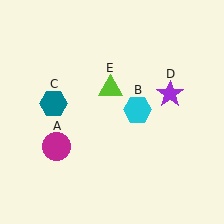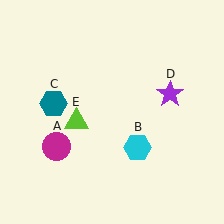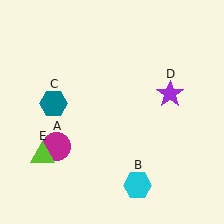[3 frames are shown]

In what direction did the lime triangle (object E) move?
The lime triangle (object E) moved down and to the left.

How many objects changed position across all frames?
2 objects changed position: cyan hexagon (object B), lime triangle (object E).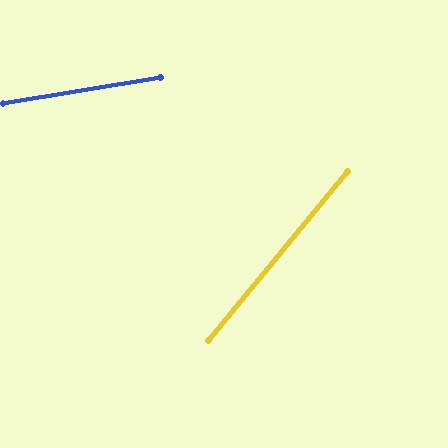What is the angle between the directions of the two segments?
Approximately 41 degrees.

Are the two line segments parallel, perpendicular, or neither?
Neither parallel nor perpendicular — they differ by about 41°.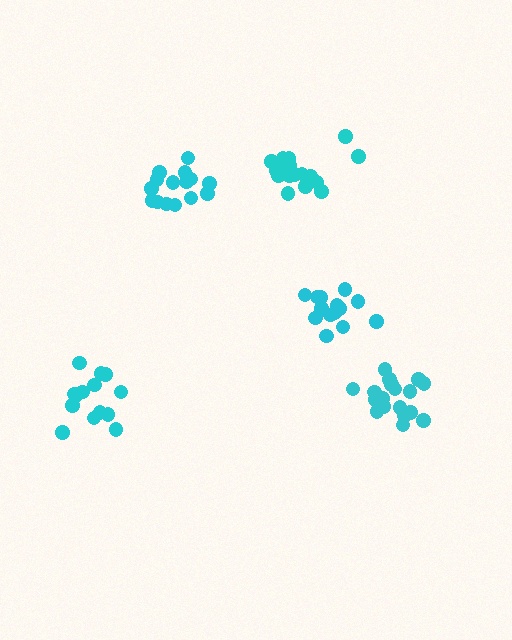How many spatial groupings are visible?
There are 5 spatial groupings.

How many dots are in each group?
Group 1: 15 dots, Group 2: 19 dots, Group 3: 15 dots, Group 4: 14 dots, Group 5: 18 dots (81 total).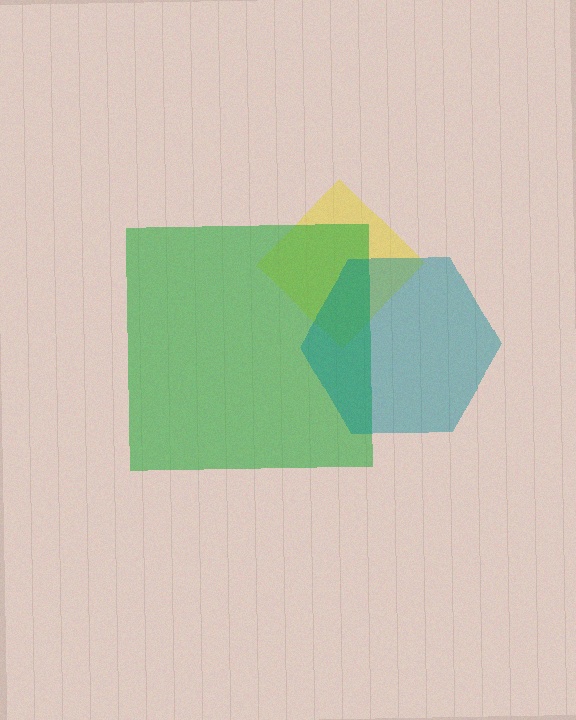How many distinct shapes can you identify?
There are 3 distinct shapes: a yellow diamond, a green square, a teal hexagon.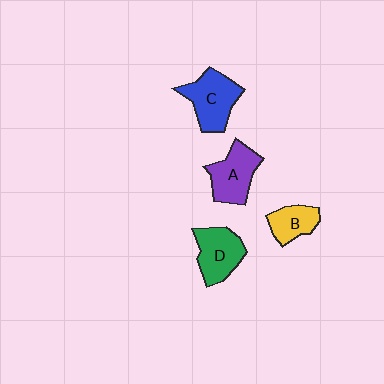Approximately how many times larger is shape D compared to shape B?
Approximately 1.5 times.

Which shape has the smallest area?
Shape B (yellow).